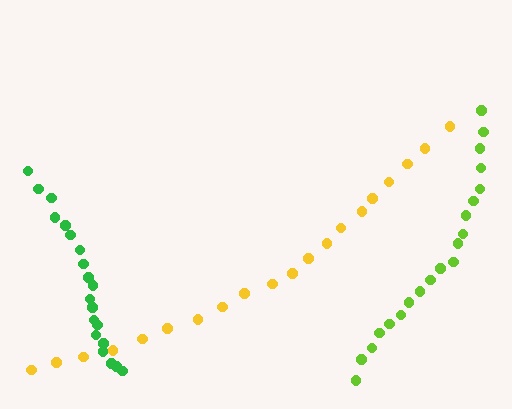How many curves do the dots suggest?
There are 3 distinct paths.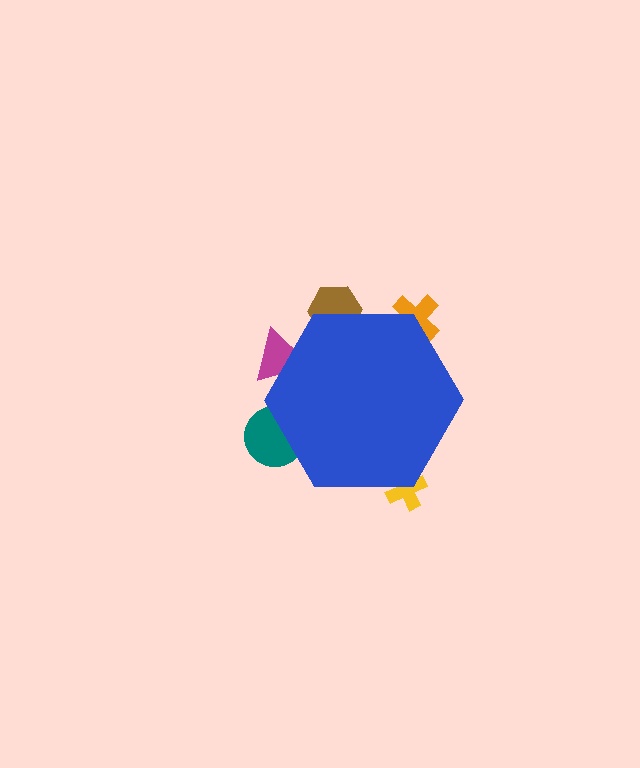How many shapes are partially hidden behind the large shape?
5 shapes are partially hidden.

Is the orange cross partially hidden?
Yes, the orange cross is partially hidden behind the blue hexagon.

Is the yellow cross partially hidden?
Yes, the yellow cross is partially hidden behind the blue hexagon.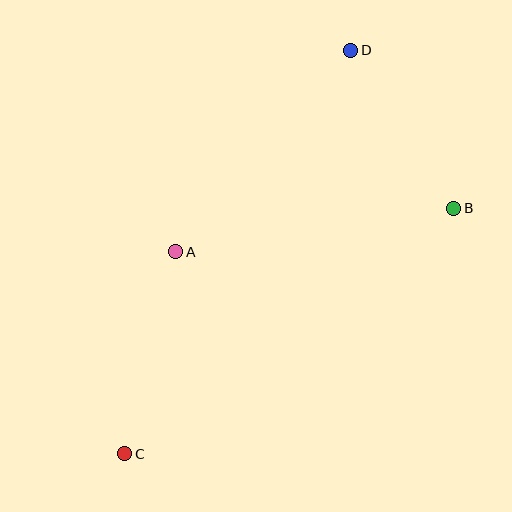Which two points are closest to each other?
Points B and D are closest to each other.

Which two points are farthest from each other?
Points C and D are farthest from each other.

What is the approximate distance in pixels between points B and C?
The distance between B and C is approximately 410 pixels.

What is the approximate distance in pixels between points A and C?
The distance between A and C is approximately 208 pixels.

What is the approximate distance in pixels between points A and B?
The distance between A and B is approximately 281 pixels.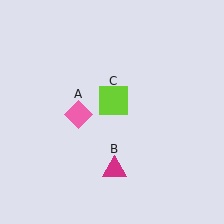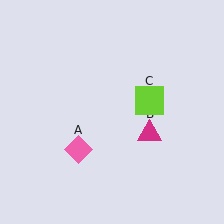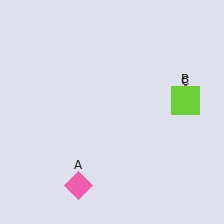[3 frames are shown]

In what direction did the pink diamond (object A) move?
The pink diamond (object A) moved down.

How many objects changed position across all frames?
3 objects changed position: pink diamond (object A), magenta triangle (object B), lime square (object C).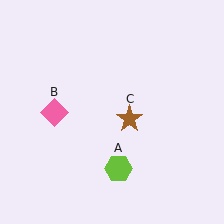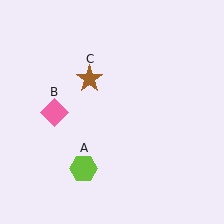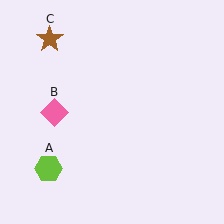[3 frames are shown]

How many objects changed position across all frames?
2 objects changed position: lime hexagon (object A), brown star (object C).